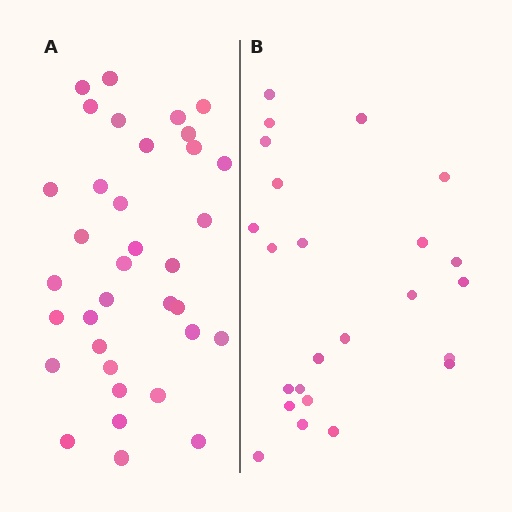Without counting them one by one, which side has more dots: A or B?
Region A (the left region) has more dots.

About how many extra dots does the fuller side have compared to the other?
Region A has roughly 12 or so more dots than region B.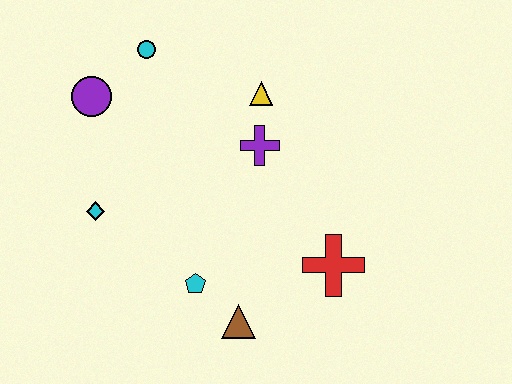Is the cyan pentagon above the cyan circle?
No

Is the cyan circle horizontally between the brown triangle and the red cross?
No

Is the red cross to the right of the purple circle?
Yes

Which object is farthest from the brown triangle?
The cyan circle is farthest from the brown triangle.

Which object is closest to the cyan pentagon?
The brown triangle is closest to the cyan pentagon.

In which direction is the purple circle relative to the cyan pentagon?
The purple circle is above the cyan pentagon.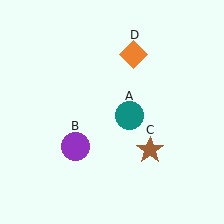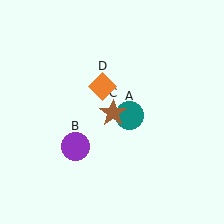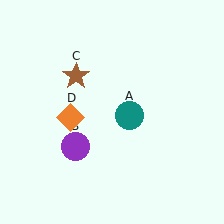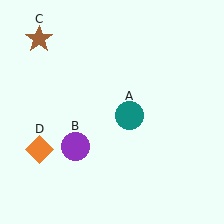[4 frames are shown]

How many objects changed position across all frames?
2 objects changed position: brown star (object C), orange diamond (object D).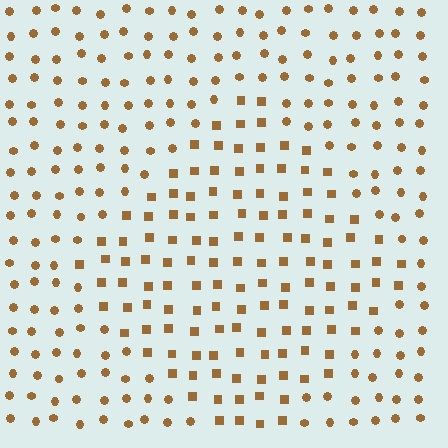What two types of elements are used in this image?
The image uses squares inside the diamond region and circles outside it.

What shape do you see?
I see a diamond.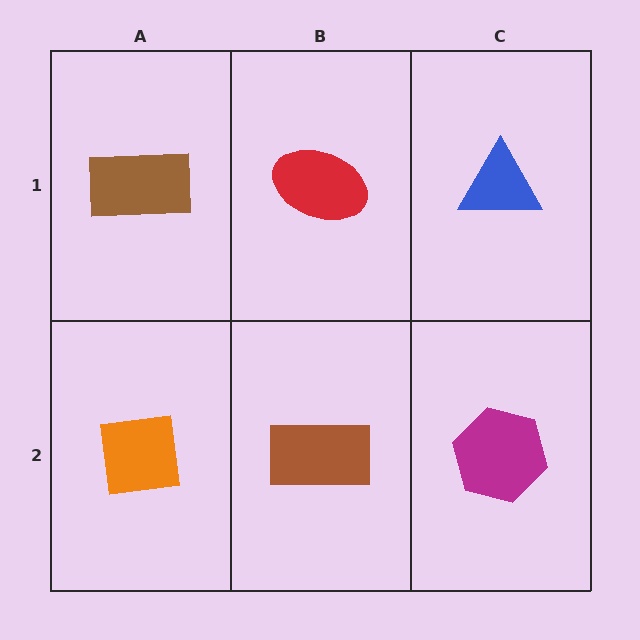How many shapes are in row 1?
3 shapes.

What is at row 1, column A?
A brown rectangle.